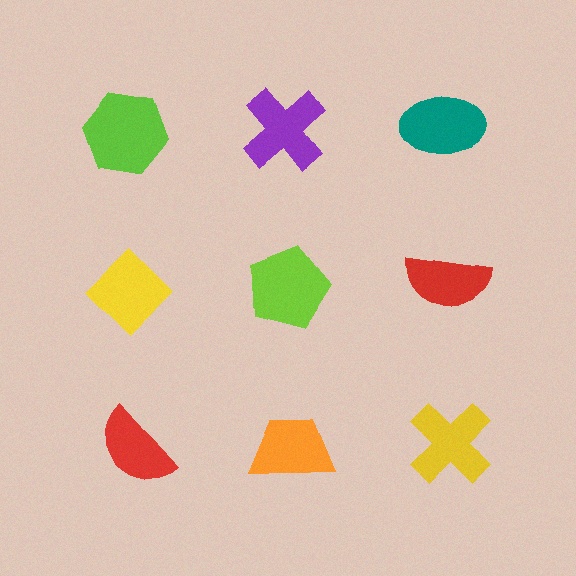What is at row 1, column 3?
A teal ellipse.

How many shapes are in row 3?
3 shapes.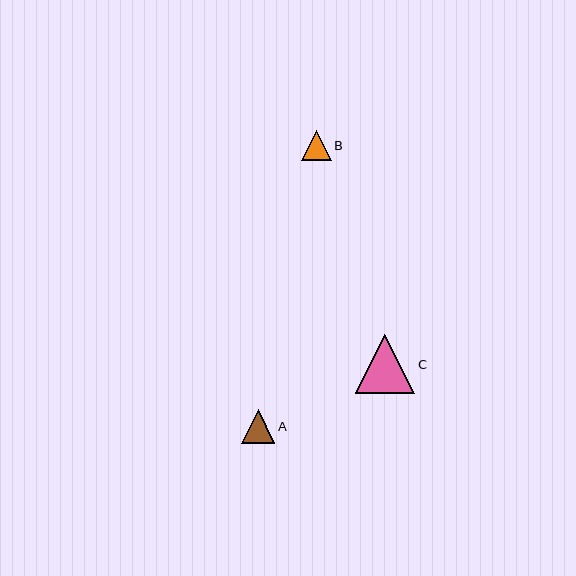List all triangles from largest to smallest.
From largest to smallest: C, A, B.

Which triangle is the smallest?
Triangle B is the smallest with a size of approximately 30 pixels.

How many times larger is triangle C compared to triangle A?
Triangle C is approximately 1.8 times the size of triangle A.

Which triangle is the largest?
Triangle C is the largest with a size of approximately 59 pixels.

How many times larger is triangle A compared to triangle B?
Triangle A is approximately 1.1 times the size of triangle B.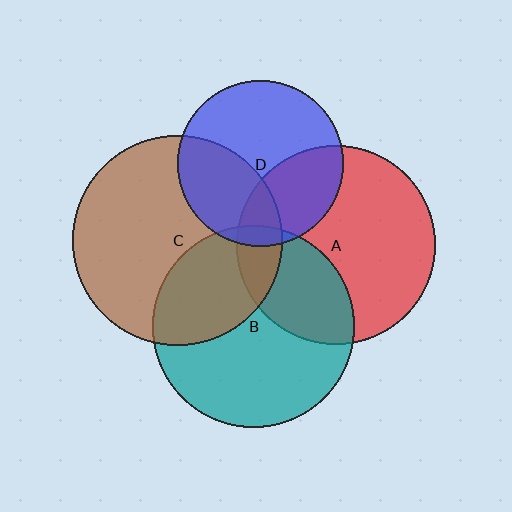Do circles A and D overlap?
Yes.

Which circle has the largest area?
Circle C (brown).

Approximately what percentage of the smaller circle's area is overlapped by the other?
Approximately 35%.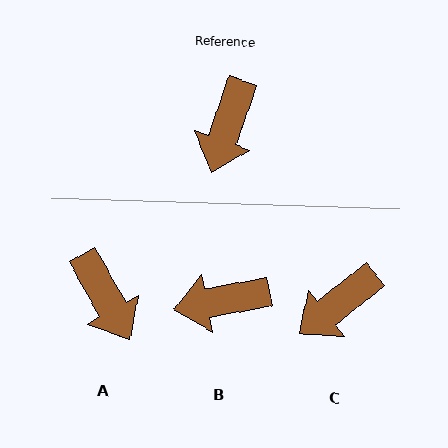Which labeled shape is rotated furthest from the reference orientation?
B, about 60 degrees away.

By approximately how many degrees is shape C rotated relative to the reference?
Approximately 32 degrees clockwise.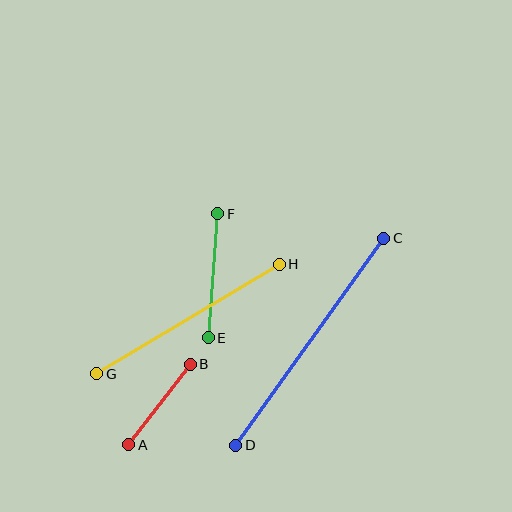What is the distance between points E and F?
The distance is approximately 124 pixels.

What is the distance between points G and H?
The distance is approximately 213 pixels.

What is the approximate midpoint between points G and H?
The midpoint is at approximately (188, 319) pixels.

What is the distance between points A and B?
The distance is approximately 102 pixels.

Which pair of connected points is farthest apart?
Points C and D are farthest apart.